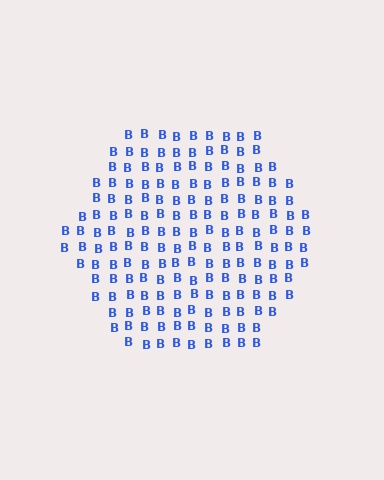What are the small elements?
The small elements are letter B's.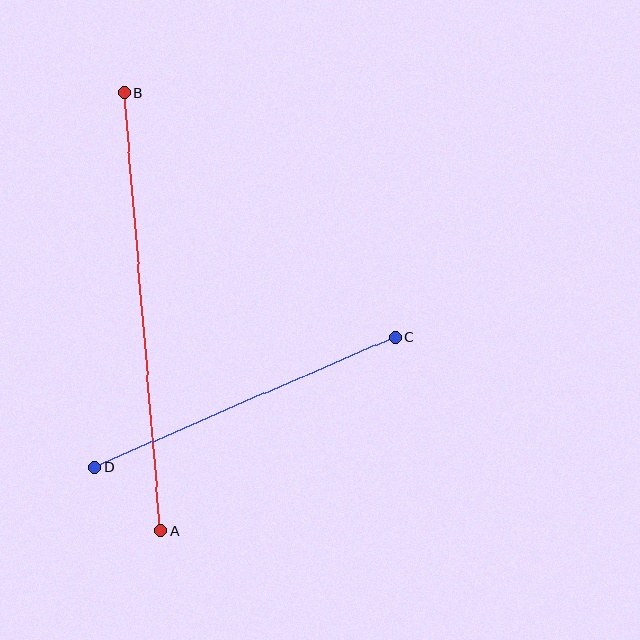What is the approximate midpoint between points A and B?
The midpoint is at approximately (142, 311) pixels.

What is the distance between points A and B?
The distance is approximately 439 pixels.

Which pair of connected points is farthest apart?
Points A and B are farthest apart.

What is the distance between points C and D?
The distance is approximately 328 pixels.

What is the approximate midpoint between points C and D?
The midpoint is at approximately (245, 402) pixels.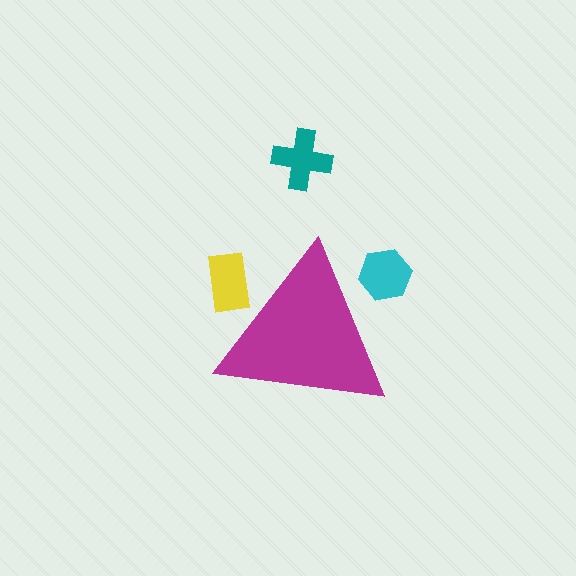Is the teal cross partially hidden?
No, the teal cross is fully visible.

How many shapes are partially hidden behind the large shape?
2 shapes are partially hidden.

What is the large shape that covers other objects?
A magenta triangle.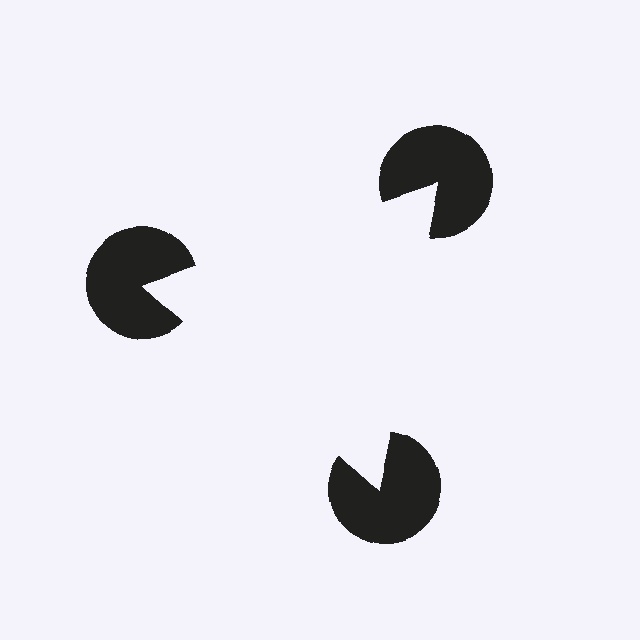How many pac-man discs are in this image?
There are 3 — one at each vertex of the illusory triangle.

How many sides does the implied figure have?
3 sides.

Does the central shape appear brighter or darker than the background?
It typically appears slightly brighter than the background, even though no actual brightness change is drawn.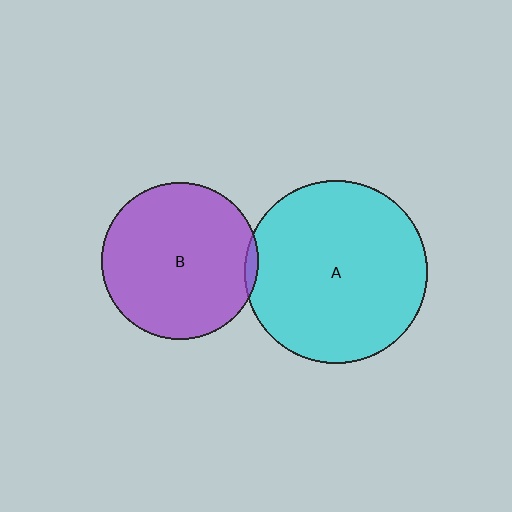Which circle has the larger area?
Circle A (cyan).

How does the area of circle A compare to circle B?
Approximately 1.4 times.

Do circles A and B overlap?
Yes.